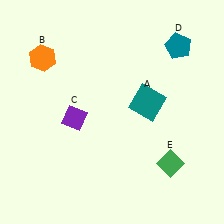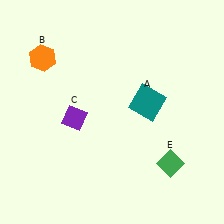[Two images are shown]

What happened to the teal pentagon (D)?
The teal pentagon (D) was removed in Image 2. It was in the top-right area of Image 1.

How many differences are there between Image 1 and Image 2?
There is 1 difference between the two images.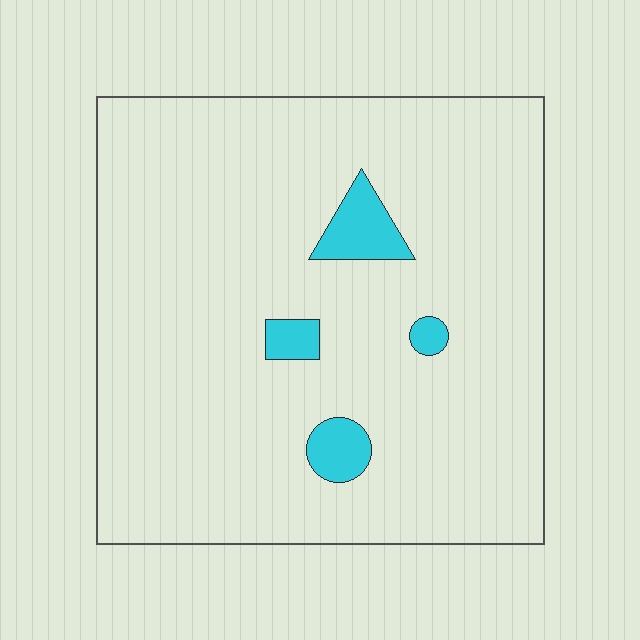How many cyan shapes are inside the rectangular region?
4.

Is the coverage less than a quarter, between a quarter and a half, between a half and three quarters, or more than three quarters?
Less than a quarter.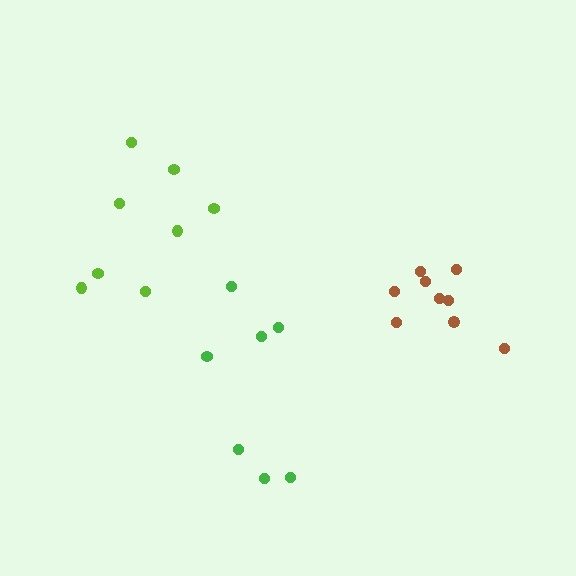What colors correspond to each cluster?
The clusters are colored: brown, green, lime.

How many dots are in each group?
Group 1: 9 dots, Group 2: 7 dots, Group 3: 8 dots (24 total).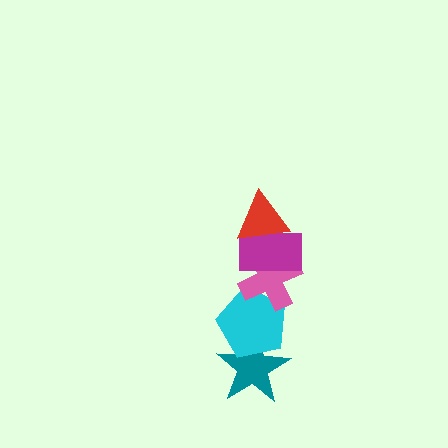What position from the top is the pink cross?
The pink cross is 3rd from the top.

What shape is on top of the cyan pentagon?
The pink cross is on top of the cyan pentagon.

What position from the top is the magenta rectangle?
The magenta rectangle is 2nd from the top.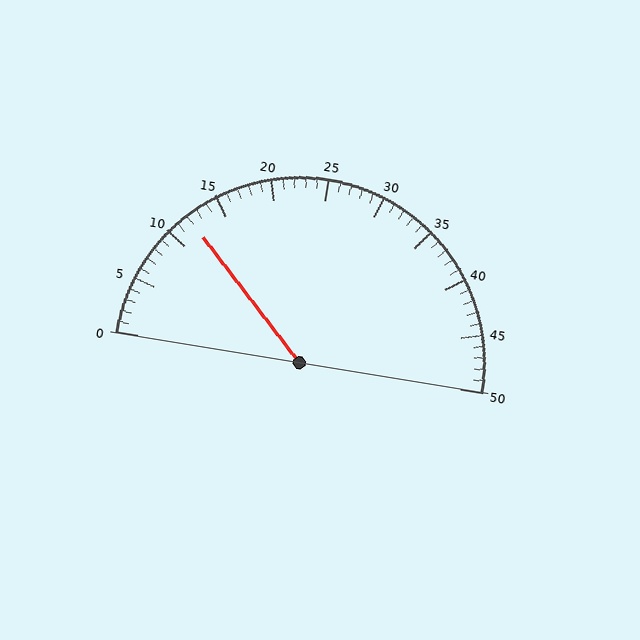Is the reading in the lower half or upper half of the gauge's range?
The reading is in the lower half of the range (0 to 50).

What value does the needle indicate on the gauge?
The needle indicates approximately 12.